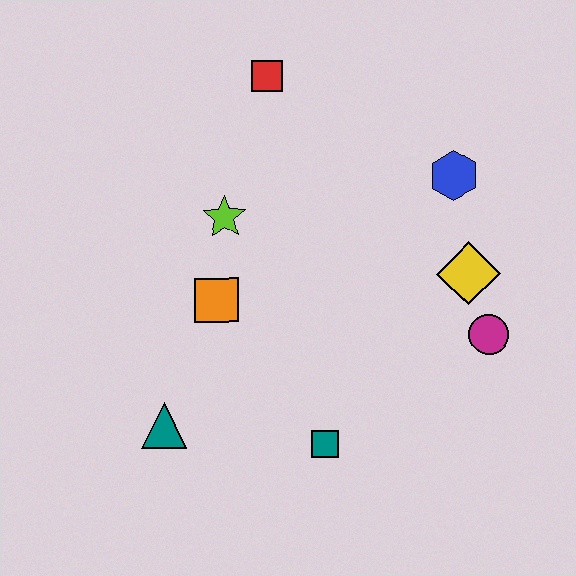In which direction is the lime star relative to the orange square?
The lime star is above the orange square.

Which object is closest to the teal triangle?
The orange square is closest to the teal triangle.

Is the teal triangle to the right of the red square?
No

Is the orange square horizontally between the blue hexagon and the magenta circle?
No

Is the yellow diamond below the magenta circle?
No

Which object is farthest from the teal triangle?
The blue hexagon is farthest from the teal triangle.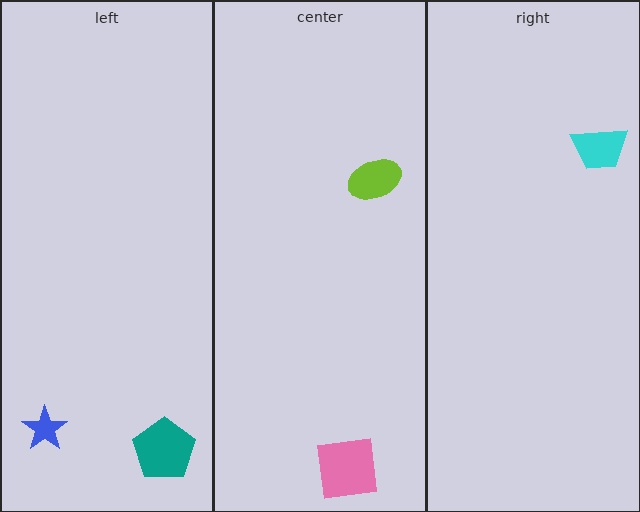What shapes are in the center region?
The lime ellipse, the pink square.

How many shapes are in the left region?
2.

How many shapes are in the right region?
1.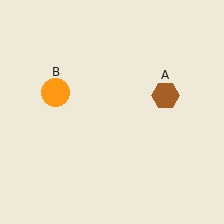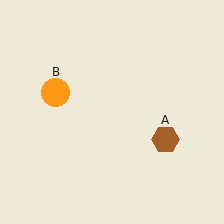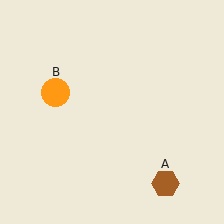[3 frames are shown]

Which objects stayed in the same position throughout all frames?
Orange circle (object B) remained stationary.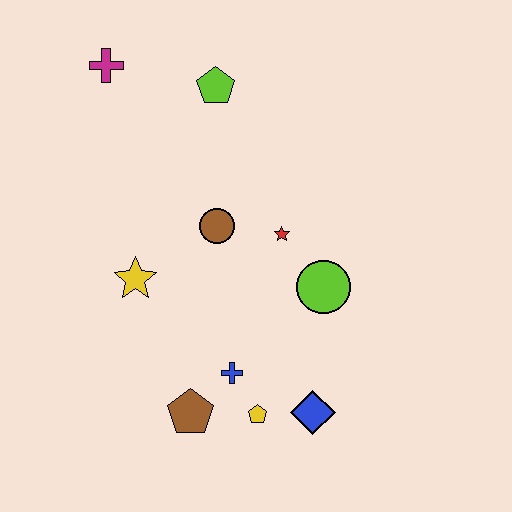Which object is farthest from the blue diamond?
The magenta cross is farthest from the blue diamond.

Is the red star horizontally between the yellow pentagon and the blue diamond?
Yes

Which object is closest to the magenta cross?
The lime pentagon is closest to the magenta cross.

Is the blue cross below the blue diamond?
No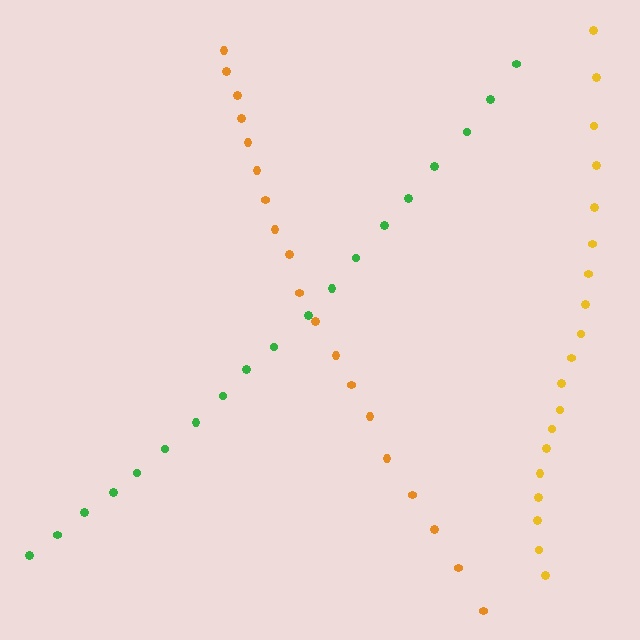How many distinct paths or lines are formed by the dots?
There are 3 distinct paths.